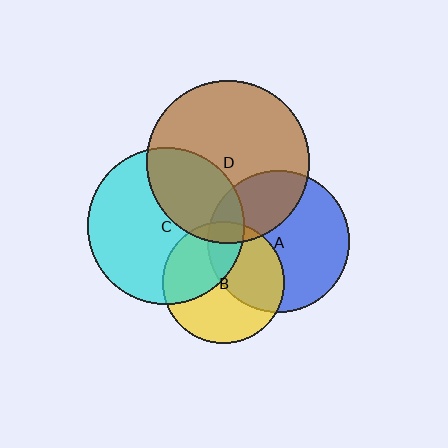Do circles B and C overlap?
Yes.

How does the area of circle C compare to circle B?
Approximately 1.7 times.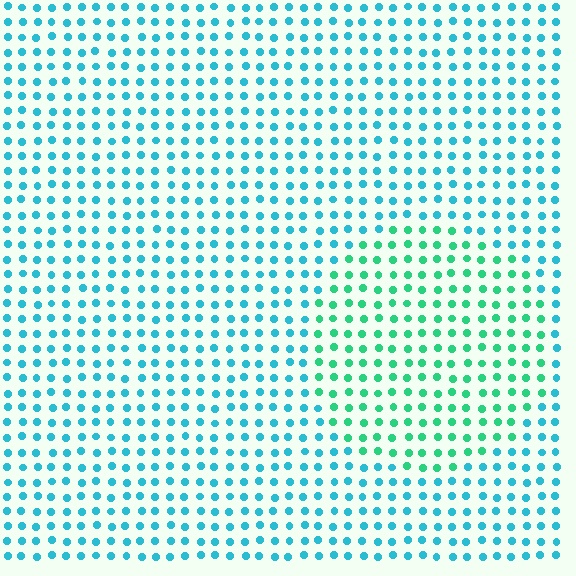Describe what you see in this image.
The image is filled with small cyan elements in a uniform arrangement. A circle-shaped region is visible where the elements are tinted to a slightly different hue, forming a subtle color boundary.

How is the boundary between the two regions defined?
The boundary is defined purely by a slight shift in hue (about 37 degrees). Spacing, size, and orientation are identical on both sides.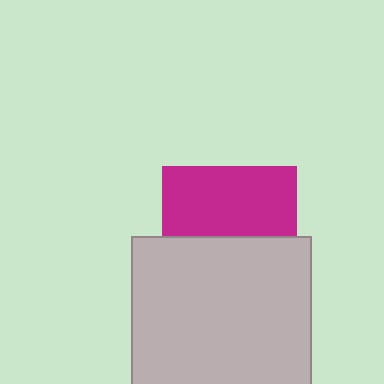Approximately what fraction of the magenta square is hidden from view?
Roughly 49% of the magenta square is hidden behind the light gray square.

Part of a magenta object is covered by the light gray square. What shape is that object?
It is a square.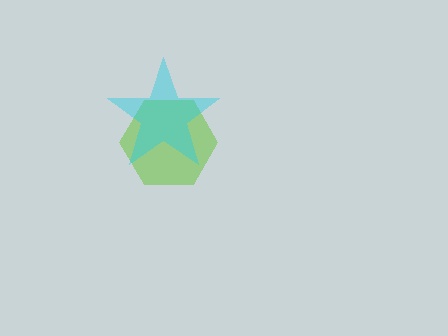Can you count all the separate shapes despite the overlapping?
Yes, there are 2 separate shapes.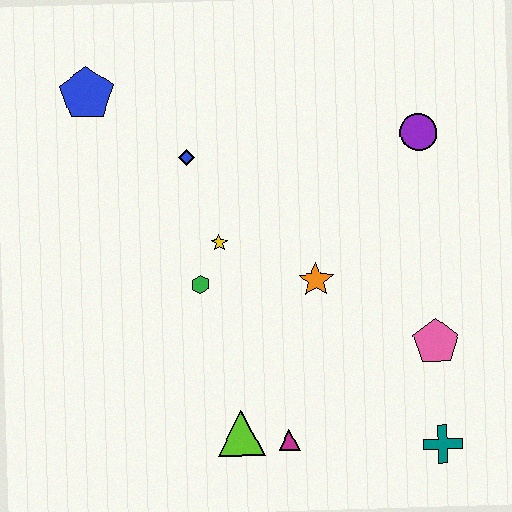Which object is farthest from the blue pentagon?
The teal cross is farthest from the blue pentagon.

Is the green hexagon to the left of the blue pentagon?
No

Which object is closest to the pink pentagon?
The teal cross is closest to the pink pentagon.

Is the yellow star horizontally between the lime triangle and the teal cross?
No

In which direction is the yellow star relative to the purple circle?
The yellow star is to the left of the purple circle.